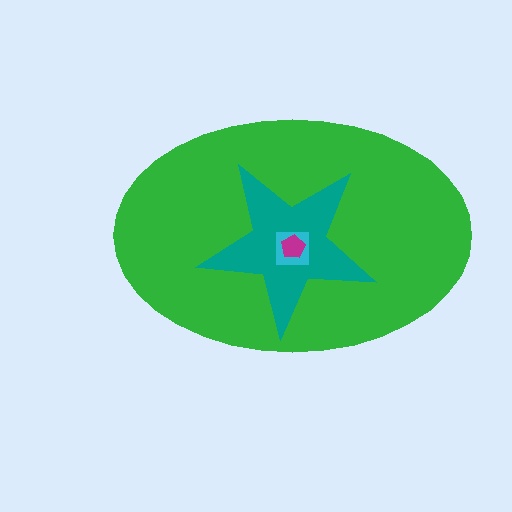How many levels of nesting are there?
4.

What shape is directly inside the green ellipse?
The teal star.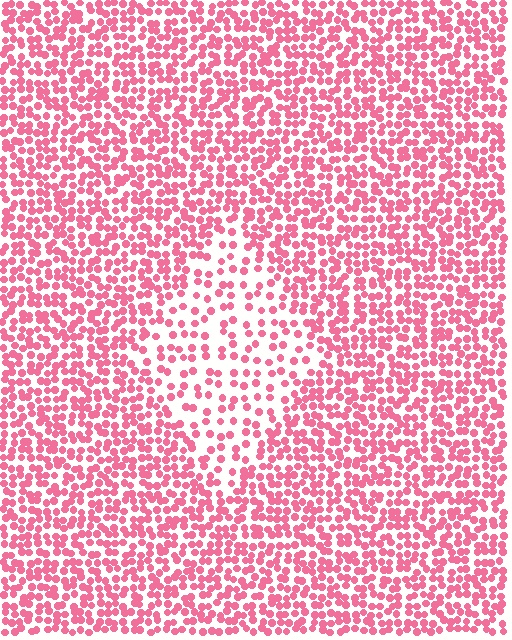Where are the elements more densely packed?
The elements are more densely packed outside the diamond boundary.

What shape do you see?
I see a diamond.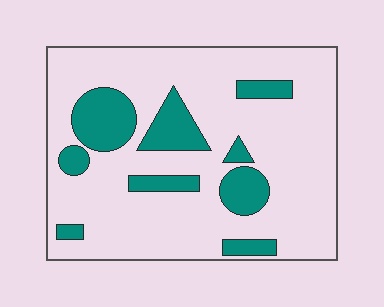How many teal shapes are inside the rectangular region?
9.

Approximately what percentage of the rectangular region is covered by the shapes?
Approximately 20%.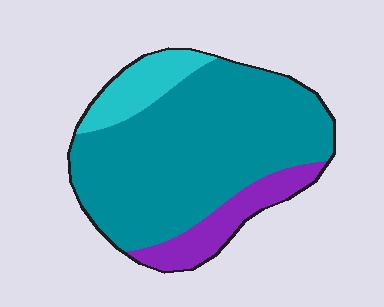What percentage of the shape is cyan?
Cyan covers around 10% of the shape.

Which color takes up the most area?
Teal, at roughly 75%.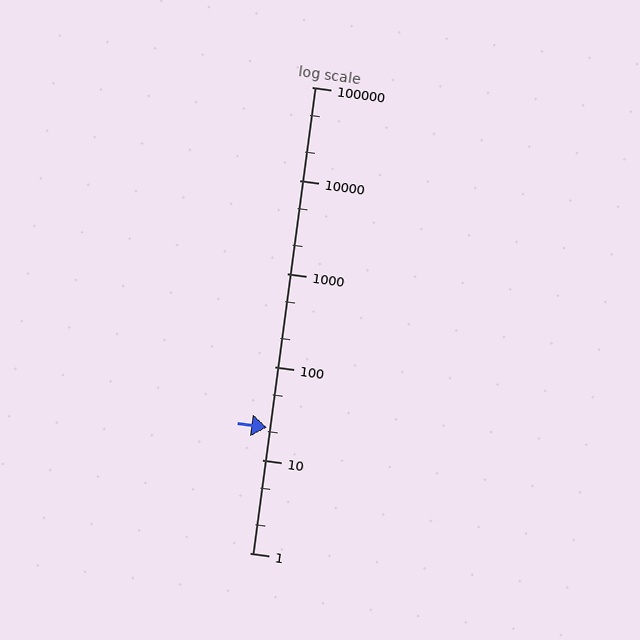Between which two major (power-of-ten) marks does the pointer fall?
The pointer is between 10 and 100.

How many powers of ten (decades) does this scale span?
The scale spans 5 decades, from 1 to 100000.